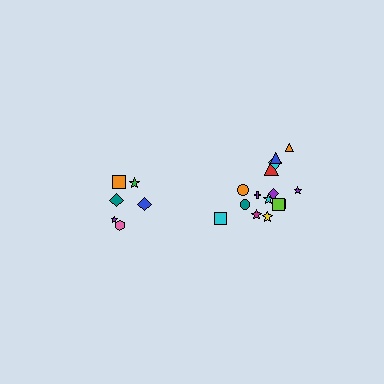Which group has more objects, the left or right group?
The right group.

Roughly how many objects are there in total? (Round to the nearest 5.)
Roughly 20 objects in total.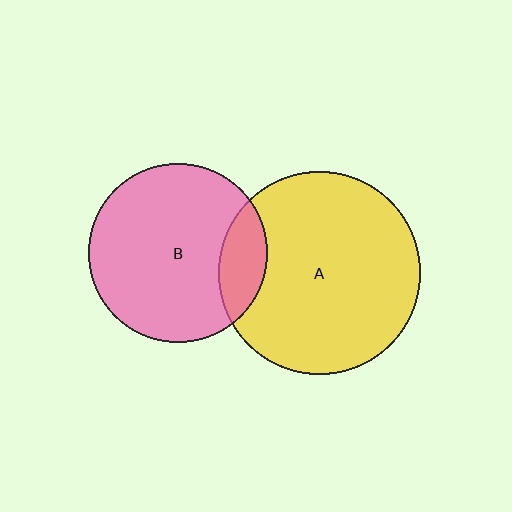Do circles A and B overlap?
Yes.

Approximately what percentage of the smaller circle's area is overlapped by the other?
Approximately 15%.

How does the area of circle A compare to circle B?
Approximately 1.3 times.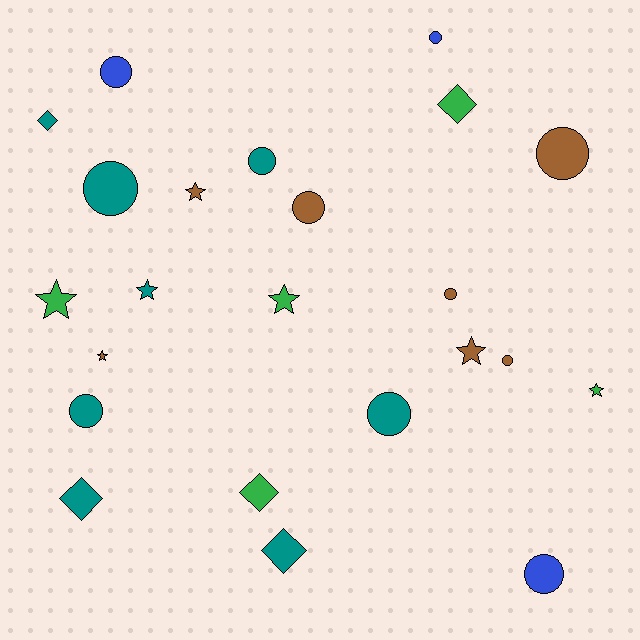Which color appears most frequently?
Teal, with 8 objects.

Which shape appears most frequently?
Circle, with 11 objects.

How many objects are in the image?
There are 23 objects.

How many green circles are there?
There are no green circles.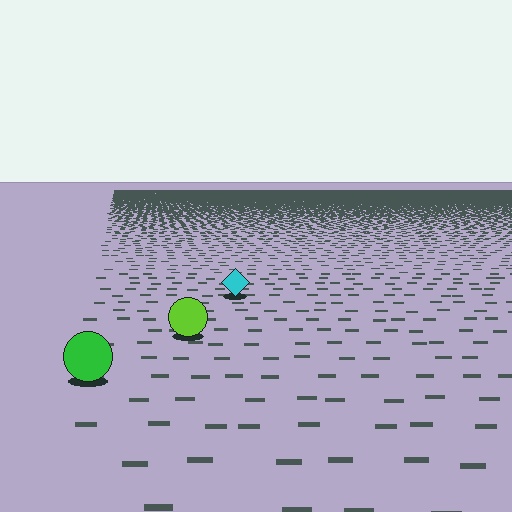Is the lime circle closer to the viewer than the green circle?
No. The green circle is closer — you can tell from the texture gradient: the ground texture is coarser near it.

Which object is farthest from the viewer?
The cyan diamond is farthest from the viewer. It appears smaller and the ground texture around it is denser.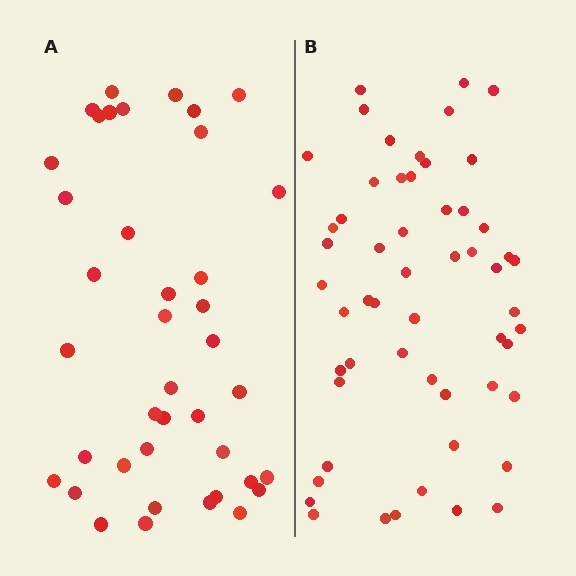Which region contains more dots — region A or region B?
Region B (the right region) has more dots.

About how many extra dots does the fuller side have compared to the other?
Region B has approximately 15 more dots than region A.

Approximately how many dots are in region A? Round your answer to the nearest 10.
About 40 dots.